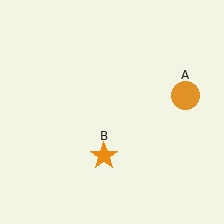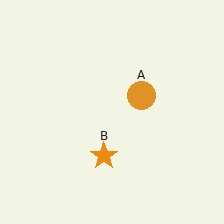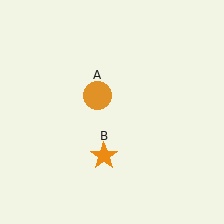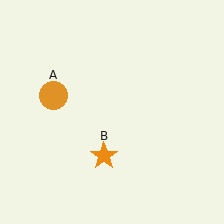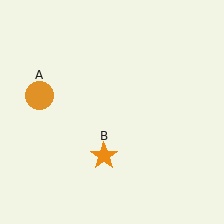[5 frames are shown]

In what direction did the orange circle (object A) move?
The orange circle (object A) moved left.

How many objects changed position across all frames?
1 object changed position: orange circle (object A).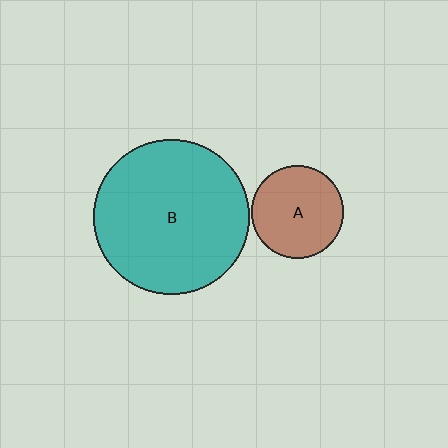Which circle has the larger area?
Circle B (teal).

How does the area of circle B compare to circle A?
Approximately 2.9 times.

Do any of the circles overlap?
No, none of the circles overlap.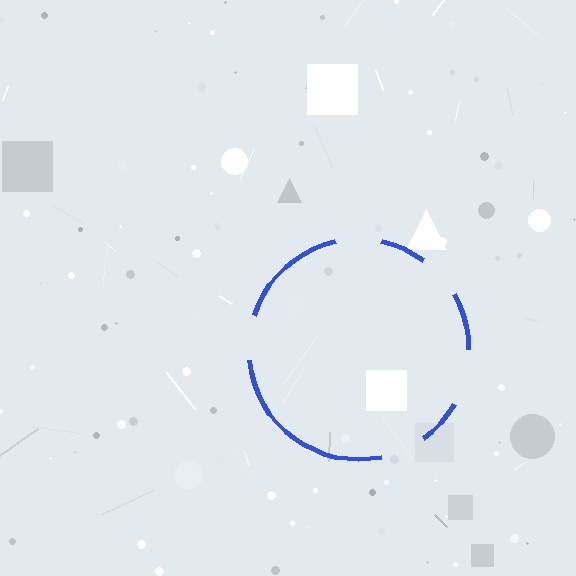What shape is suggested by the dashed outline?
The dashed outline suggests a circle.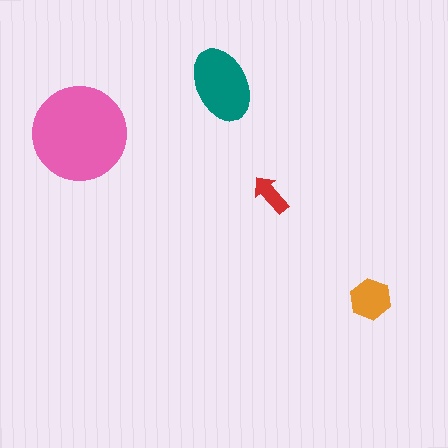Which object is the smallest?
The red arrow.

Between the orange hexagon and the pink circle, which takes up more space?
The pink circle.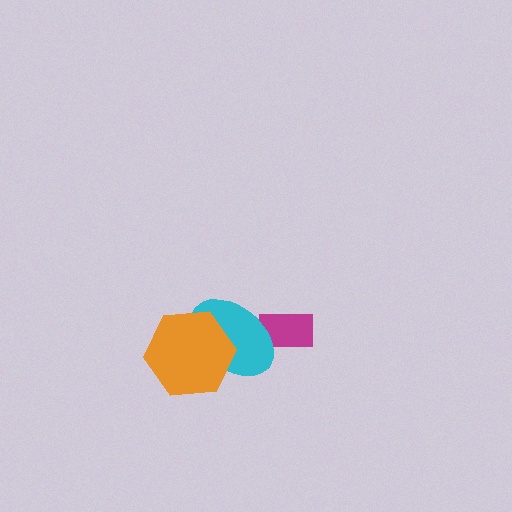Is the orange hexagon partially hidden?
No, no other shape covers it.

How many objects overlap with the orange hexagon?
1 object overlaps with the orange hexagon.